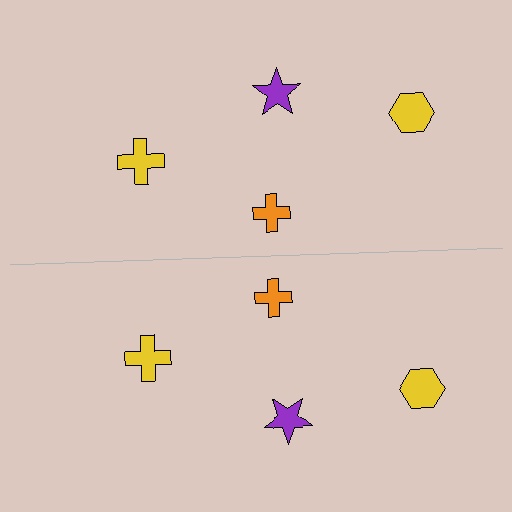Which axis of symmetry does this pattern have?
The pattern has a horizontal axis of symmetry running through the center of the image.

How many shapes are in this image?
There are 8 shapes in this image.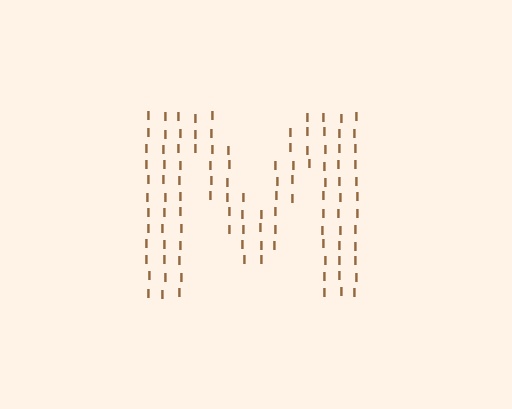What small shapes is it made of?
It is made of small letter I's.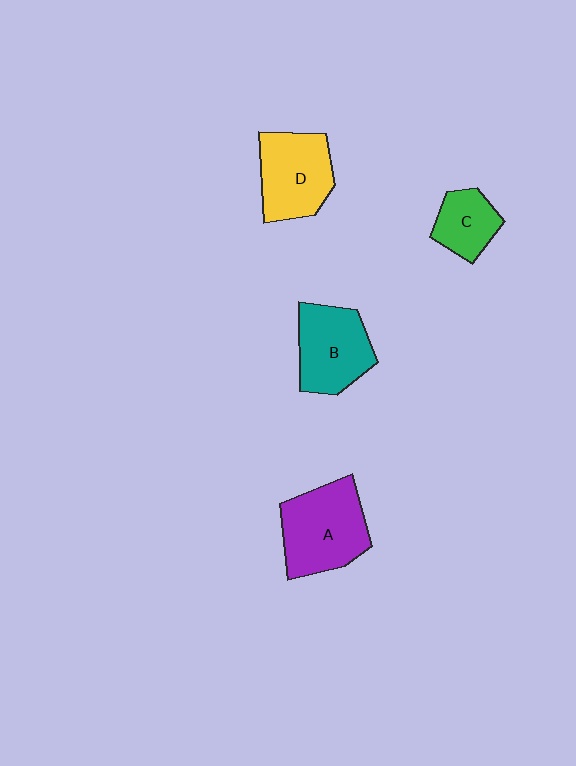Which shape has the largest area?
Shape A (purple).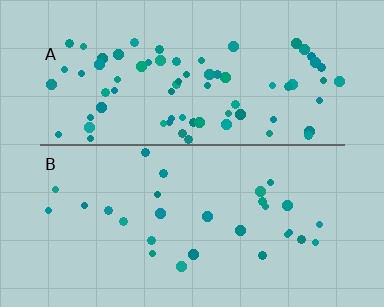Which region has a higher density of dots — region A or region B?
A (the top).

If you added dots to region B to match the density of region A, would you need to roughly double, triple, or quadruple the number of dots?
Approximately triple.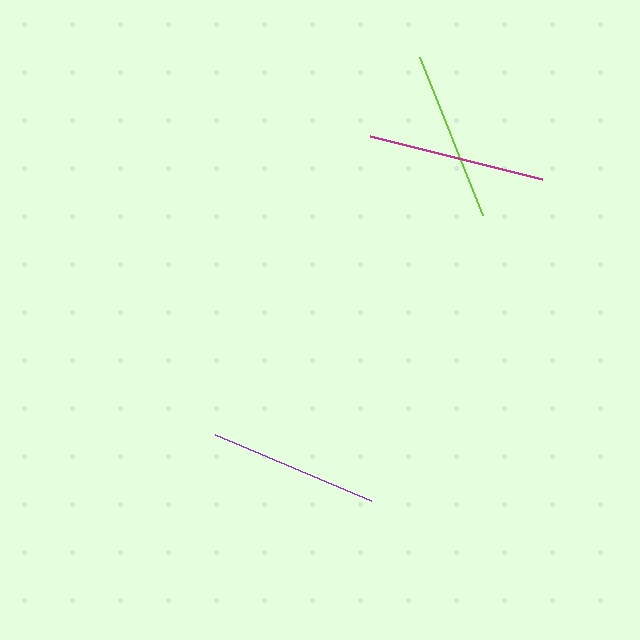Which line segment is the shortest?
The purple line is the shortest at approximately 170 pixels.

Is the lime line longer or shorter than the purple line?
The lime line is longer than the purple line.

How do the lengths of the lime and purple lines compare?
The lime and purple lines are approximately the same length.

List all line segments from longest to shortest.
From longest to shortest: magenta, lime, purple.